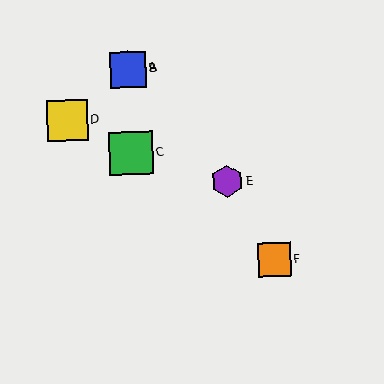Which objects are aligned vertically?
Objects A, B, C are aligned vertically.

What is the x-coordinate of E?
Object E is at x≈227.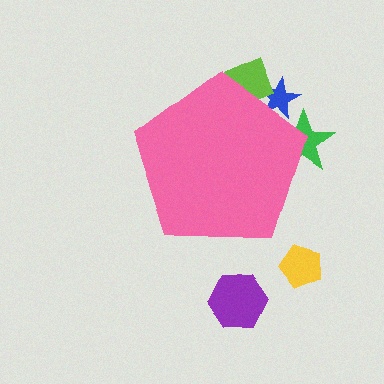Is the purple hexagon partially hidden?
No, the purple hexagon is fully visible.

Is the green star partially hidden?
Yes, the green star is partially hidden behind the pink pentagon.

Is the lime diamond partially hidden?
Yes, the lime diamond is partially hidden behind the pink pentagon.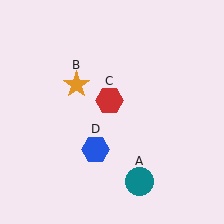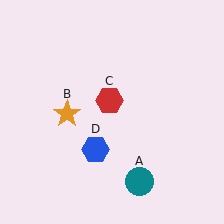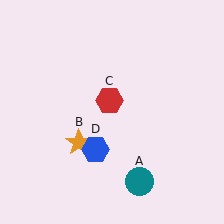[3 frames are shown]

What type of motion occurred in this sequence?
The orange star (object B) rotated counterclockwise around the center of the scene.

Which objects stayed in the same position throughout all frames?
Teal circle (object A) and red hexagon (object C) and blue hexagon (object D) remained stationary.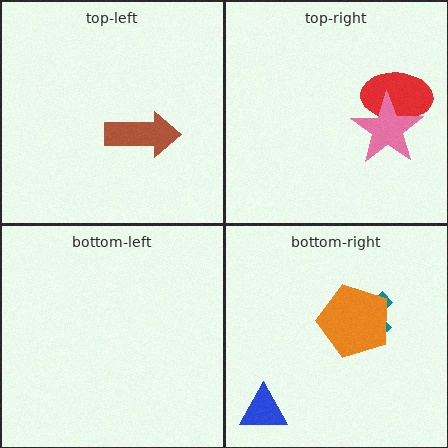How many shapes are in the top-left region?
1.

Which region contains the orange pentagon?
The bottom-right region.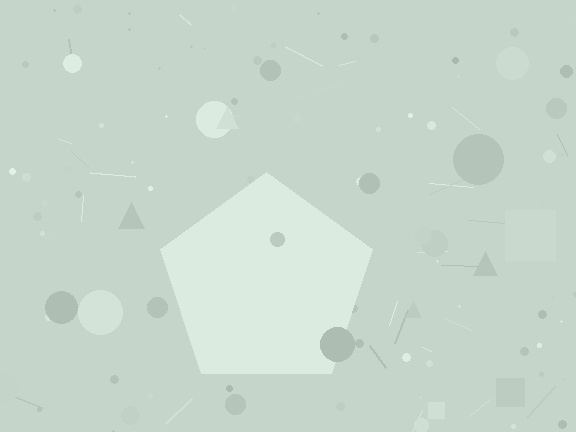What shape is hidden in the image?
A pentagon is hidden in the image.